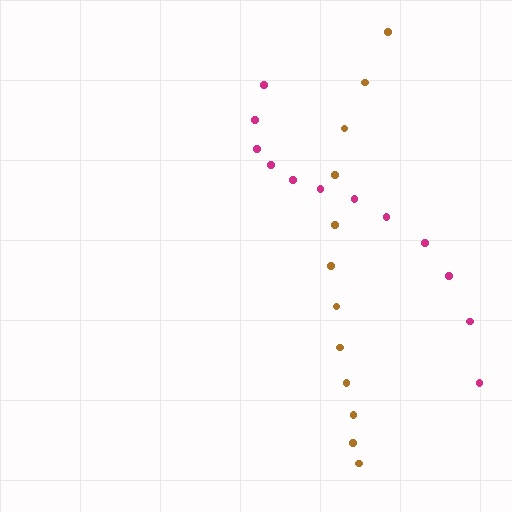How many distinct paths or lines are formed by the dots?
There are 2 distinct paths.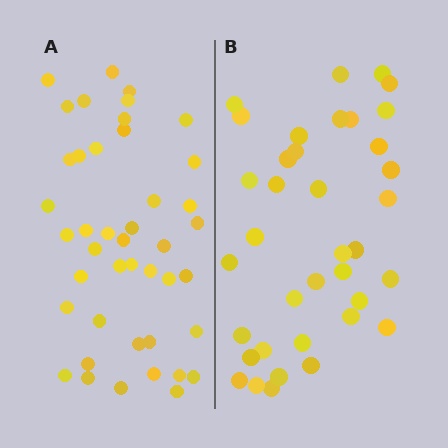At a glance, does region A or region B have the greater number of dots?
Region A (the left region) has more dots.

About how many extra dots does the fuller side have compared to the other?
Region A has about 6 more dots than region B.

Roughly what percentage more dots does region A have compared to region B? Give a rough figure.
About 15% more.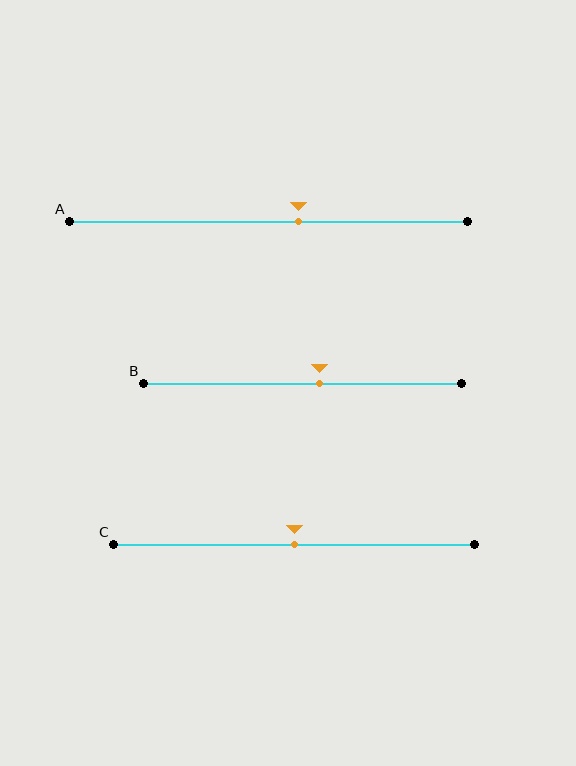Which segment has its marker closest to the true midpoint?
Segment C has its marker closest to the true midpoint.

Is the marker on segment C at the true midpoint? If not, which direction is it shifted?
Yes, the marker on segment C is at the true midpoint.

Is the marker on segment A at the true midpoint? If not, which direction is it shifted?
No, the marker on segment A is shifted to the right by about 8% of the segment length.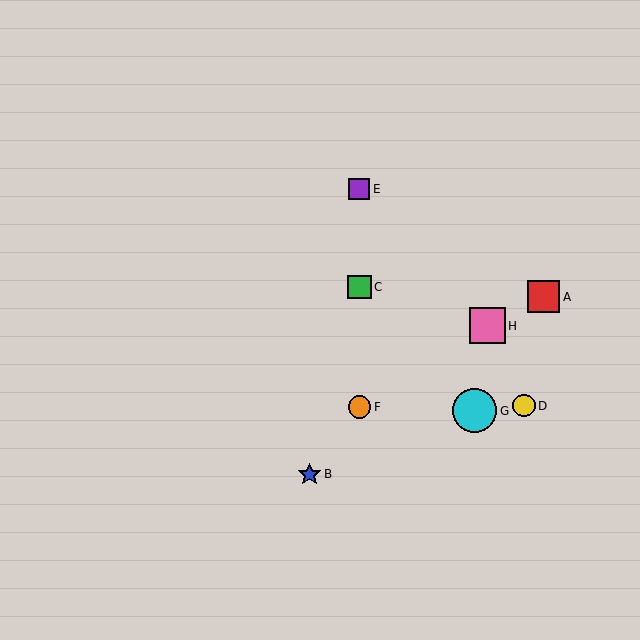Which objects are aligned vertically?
Objects C, E, F are aligned vertically.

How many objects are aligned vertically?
3 objects (C, E, F) are aligned vertically.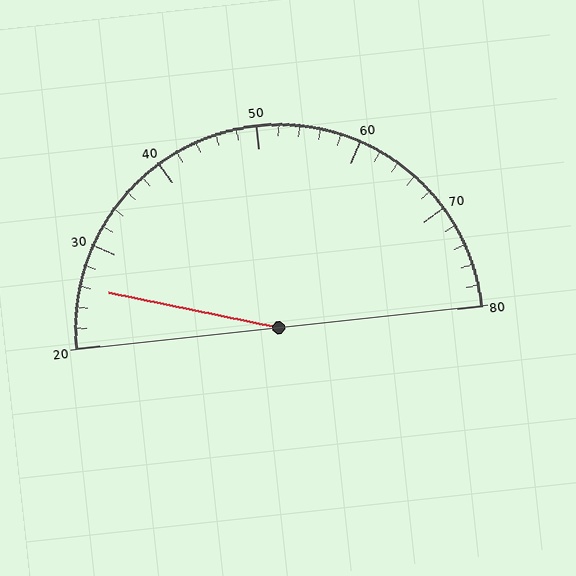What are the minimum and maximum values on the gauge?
The gauge ranges from 20 to 80.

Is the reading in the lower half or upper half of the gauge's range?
The reading is in the lower half of the range (20 to 80).